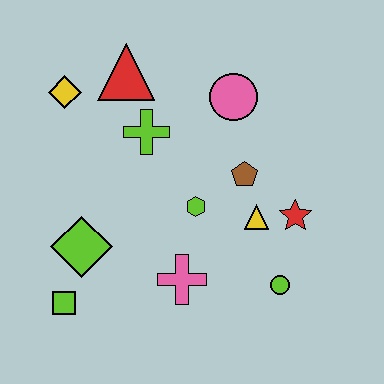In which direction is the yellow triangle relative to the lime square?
The yellow triangle is to the right of the lime square.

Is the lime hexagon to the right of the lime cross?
Yes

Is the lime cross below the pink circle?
Yes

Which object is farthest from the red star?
The yellow diamond is farthest from the red star.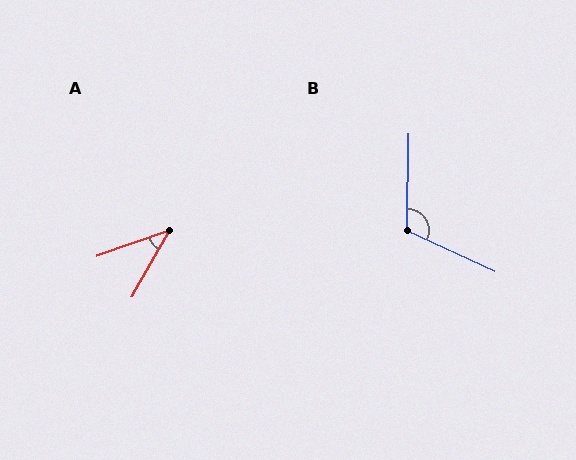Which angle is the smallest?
A, at approximately 41 degrees.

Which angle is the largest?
B, at approximately 114 degrees.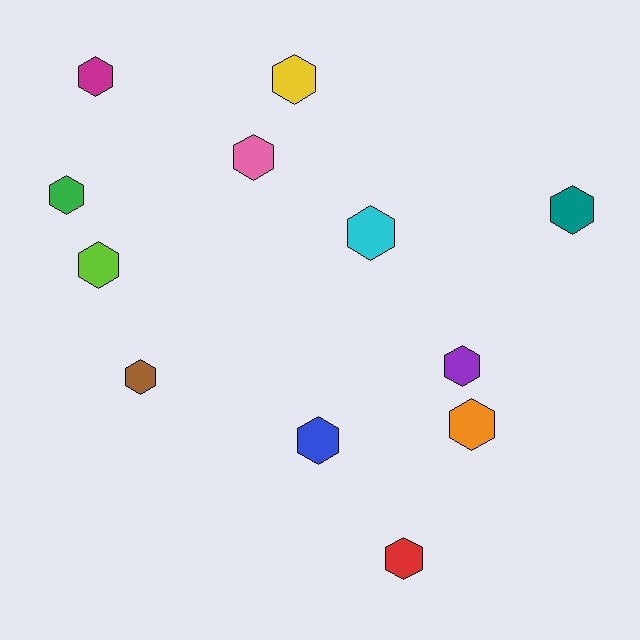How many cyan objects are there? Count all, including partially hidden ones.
There is 1 cyan object.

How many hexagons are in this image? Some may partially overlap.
There are 12 hexagons.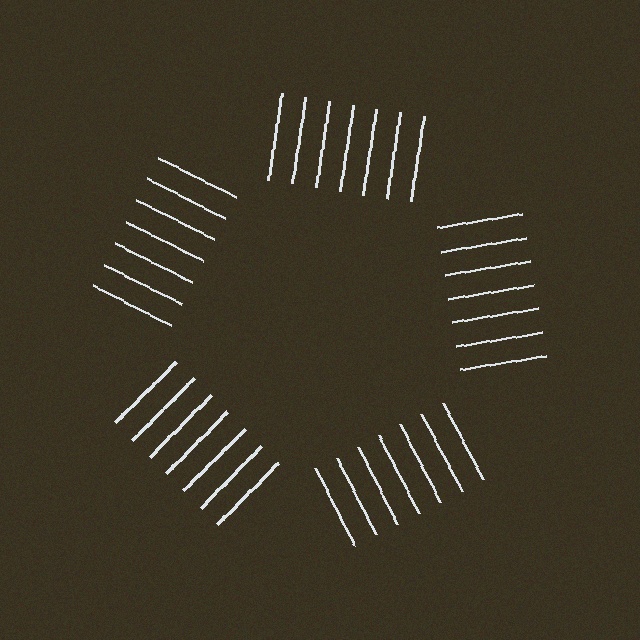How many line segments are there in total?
35 — 7 along each of the 5 edges.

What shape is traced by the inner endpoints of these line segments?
An illusory pentagon — the line segments terminate on its edges but no continuous stroke is drawn.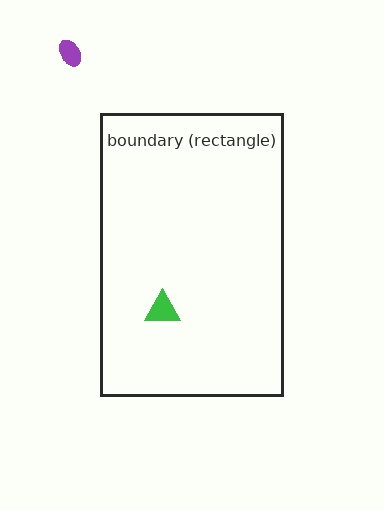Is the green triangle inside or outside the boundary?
Inside.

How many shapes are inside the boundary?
1 inside, 1 outside.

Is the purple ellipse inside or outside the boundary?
Outside.